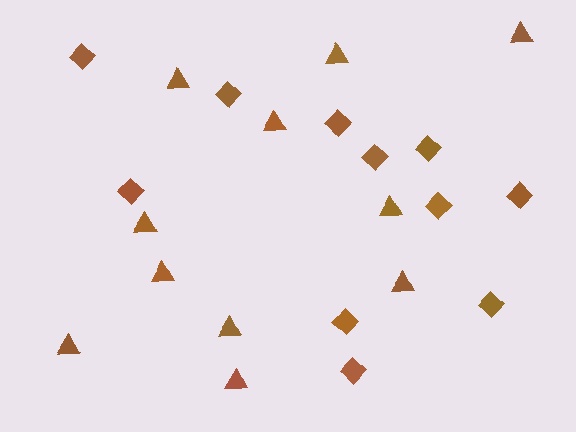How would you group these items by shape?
There are 2 groups: one group of triangles (11) and one group of diamonds (11).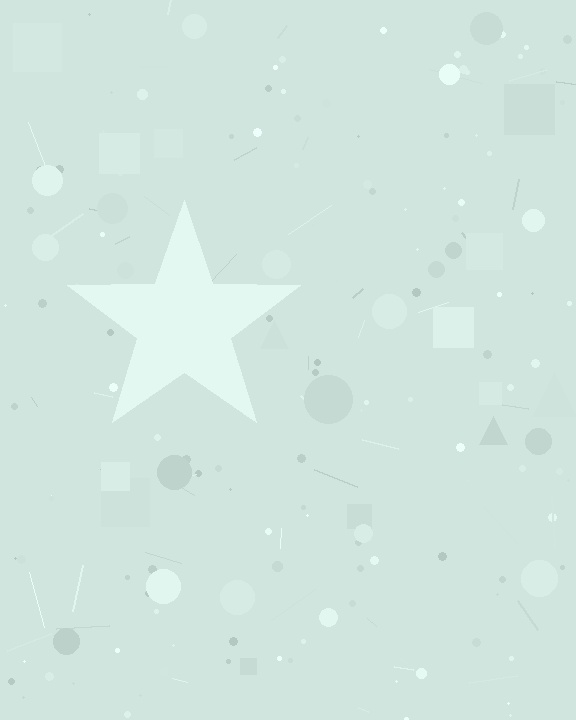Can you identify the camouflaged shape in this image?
The camouflaged shape is a star.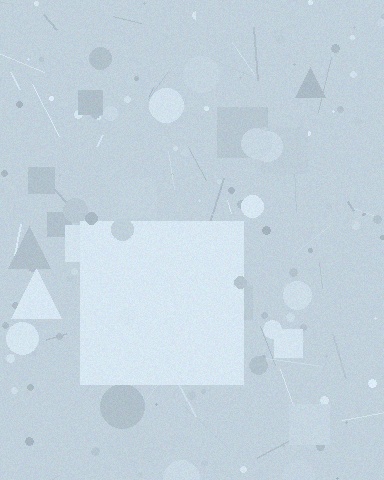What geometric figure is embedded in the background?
A square is embedded in the background.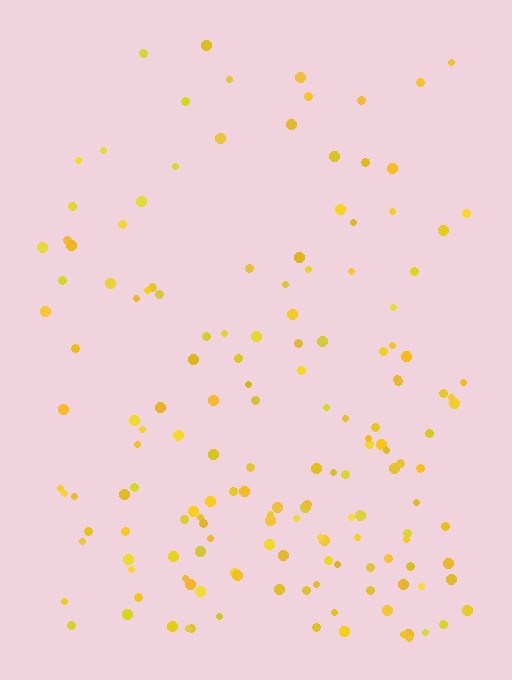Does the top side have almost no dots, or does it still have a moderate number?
Still a moderate number, just noticeably fewer than the bottom.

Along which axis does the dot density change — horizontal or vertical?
Vertical.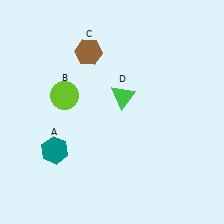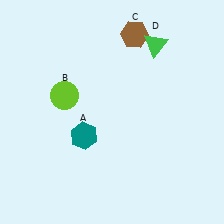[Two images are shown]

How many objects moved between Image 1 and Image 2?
3 objects moved between the two images.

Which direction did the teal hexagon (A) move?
The teal hexagon (A) moved right.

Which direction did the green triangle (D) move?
The green triangle (D) moved up.